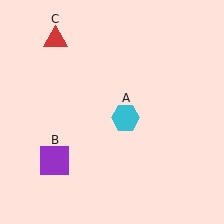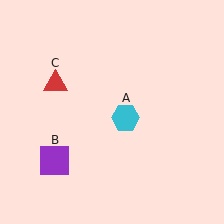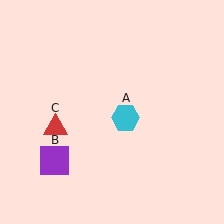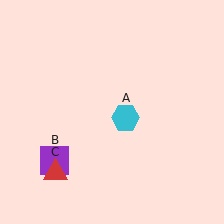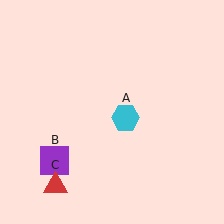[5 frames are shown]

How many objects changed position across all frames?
1 object changed position: red triangle (object C).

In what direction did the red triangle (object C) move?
The red triangle (object C) moved down.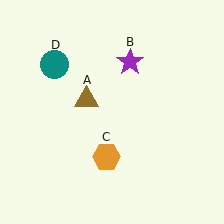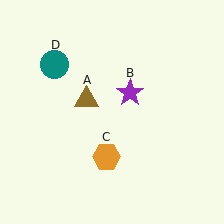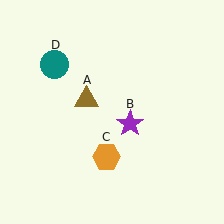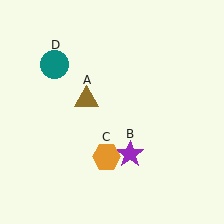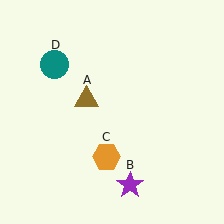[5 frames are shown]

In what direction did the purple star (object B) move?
The purple star (object B) moved down.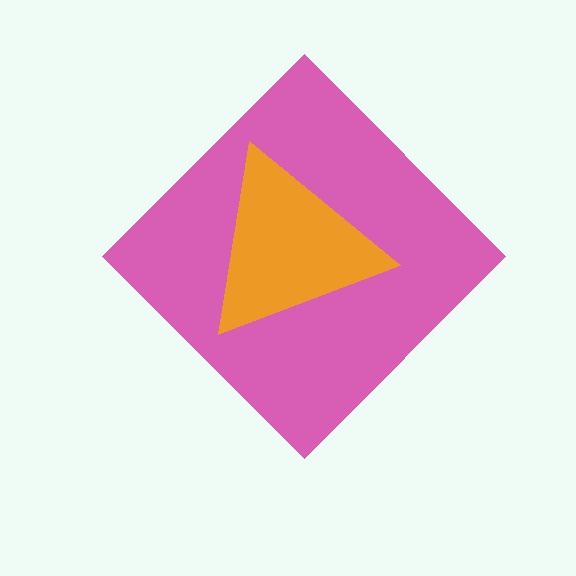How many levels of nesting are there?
2.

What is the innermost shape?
The orange triangle.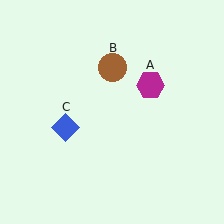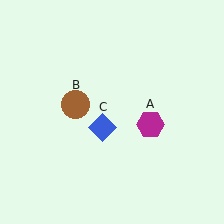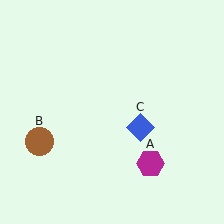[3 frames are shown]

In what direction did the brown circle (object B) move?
The brown circle (object B) moved down and to the left.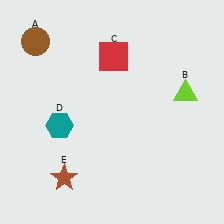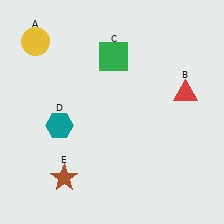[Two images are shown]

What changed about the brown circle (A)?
In Image 1, A is brown. In Image 2, it changed to yellow.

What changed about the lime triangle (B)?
In Image 1, B is lime. In Image 2, it changed to red.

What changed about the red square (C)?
In Image 1, C is red. In Image 2, it changed to green.